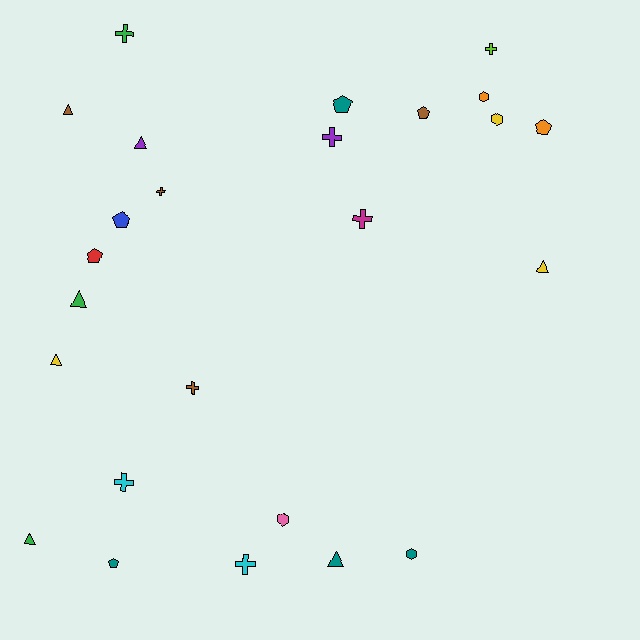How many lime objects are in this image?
There is 1 lime object.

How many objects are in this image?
There are 25 objects.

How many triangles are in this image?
There are 7 triangles.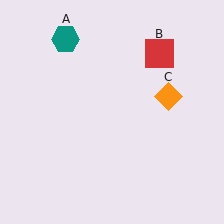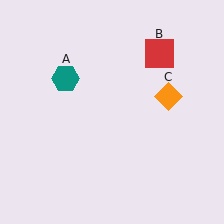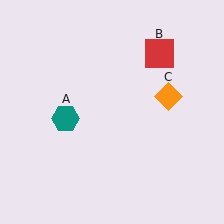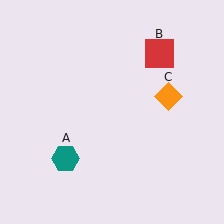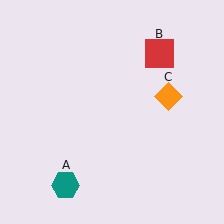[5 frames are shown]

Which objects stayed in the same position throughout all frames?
Red square (object B) and orange diamond (object C) remained stationary.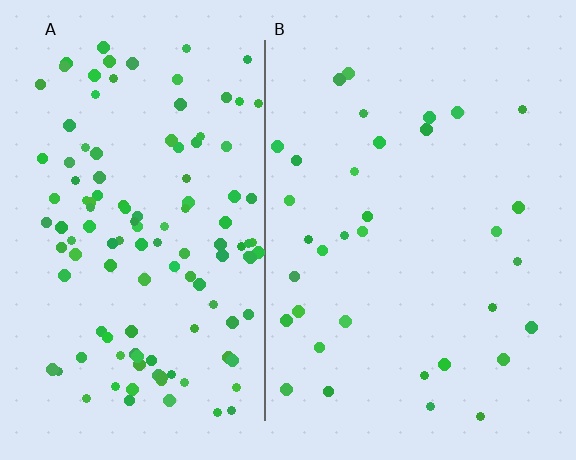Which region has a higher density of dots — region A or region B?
A (the left).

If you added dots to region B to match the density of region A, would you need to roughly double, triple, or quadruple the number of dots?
Approximately quadruple.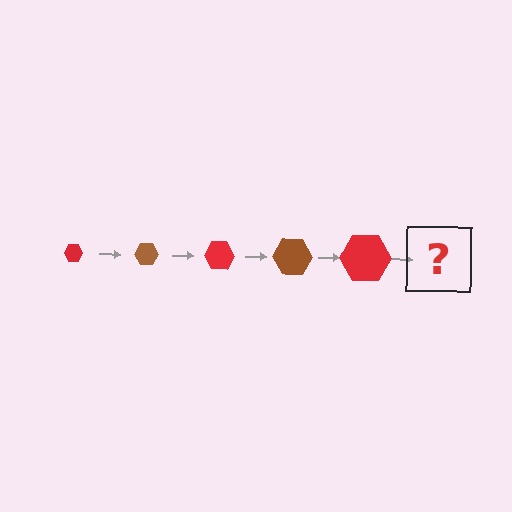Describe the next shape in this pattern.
It should be a brown hexagon, larger than the previous one.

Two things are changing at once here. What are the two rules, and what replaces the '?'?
The two rules are that the hexagon grows larger each step and the color cycles through red and brown. The '?' should be a brown hexagon, larger than the previous one.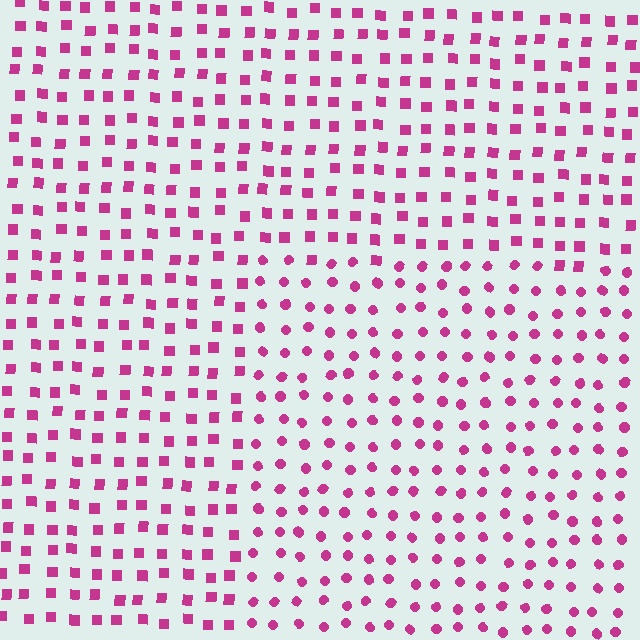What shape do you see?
I see a rectangle.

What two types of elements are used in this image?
The image uses circles inside the rectangle region and squares outside it.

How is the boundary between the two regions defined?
The boundary is defined by a change in element shape: circles inside vs. squares outside. All elements share the same color and spacing.